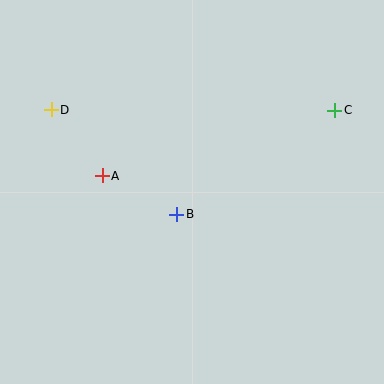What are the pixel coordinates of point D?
Point D is at (51, 110).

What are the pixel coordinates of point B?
Point B is at (177, 214).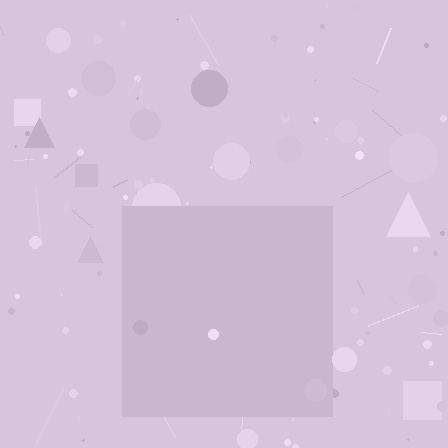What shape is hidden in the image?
A square is hidden in the image.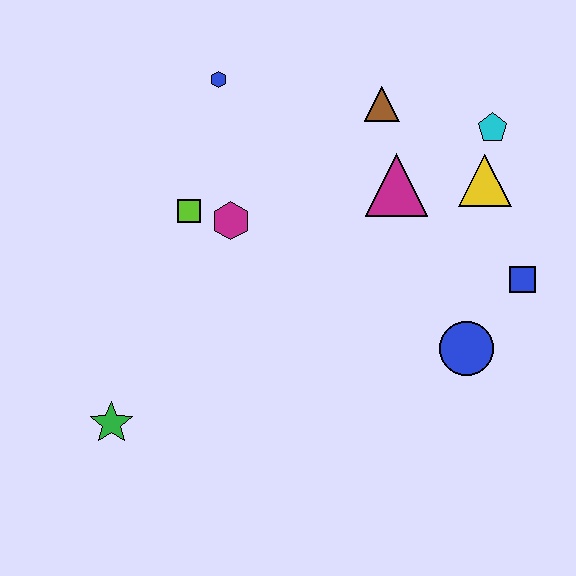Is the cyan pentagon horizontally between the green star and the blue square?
Yes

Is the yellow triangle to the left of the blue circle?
No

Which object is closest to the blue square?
The blue circle is closest to the blue square.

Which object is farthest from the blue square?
The green star is farthest from the blue square.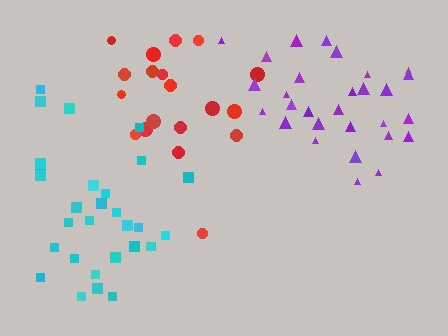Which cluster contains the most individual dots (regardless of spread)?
Cyan (30).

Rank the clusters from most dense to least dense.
purple, red, cyan.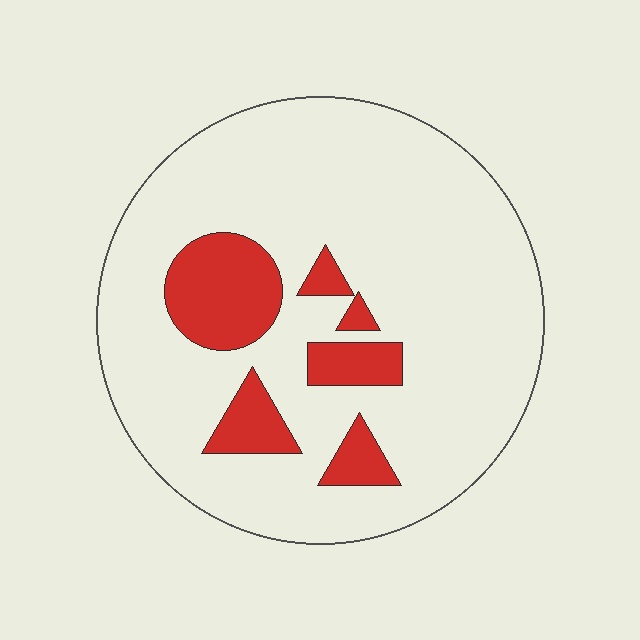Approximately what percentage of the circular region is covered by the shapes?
Approximately 15%.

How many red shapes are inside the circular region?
6.